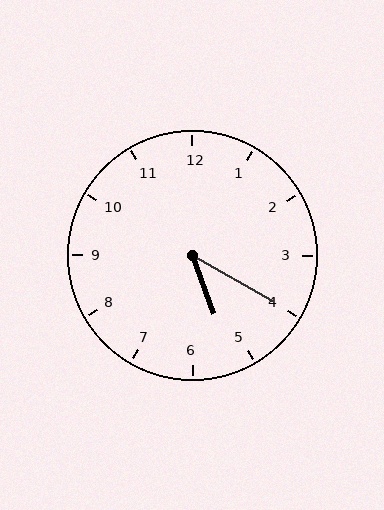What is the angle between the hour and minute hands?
Approximately 40 degrees.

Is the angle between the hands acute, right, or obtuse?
It is acute.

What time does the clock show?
5:20.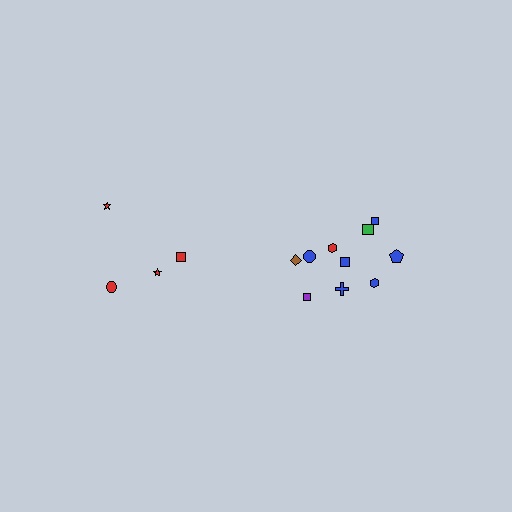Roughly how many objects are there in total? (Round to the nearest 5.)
Roughly 15 objects in total.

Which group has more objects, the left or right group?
The right group.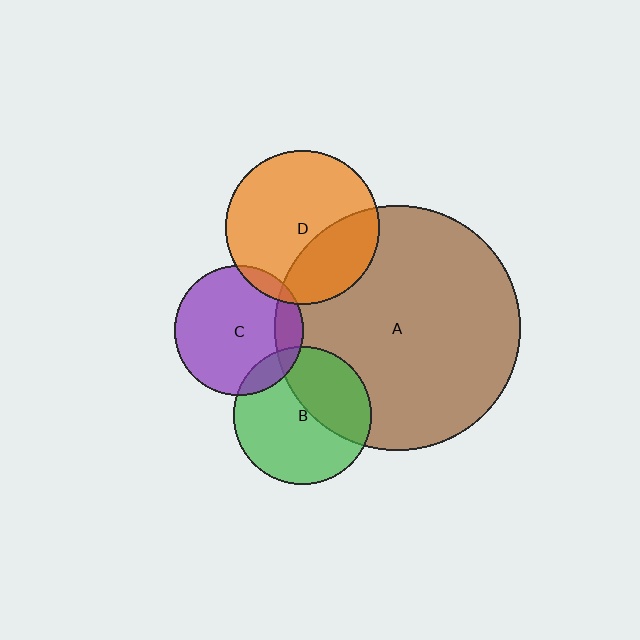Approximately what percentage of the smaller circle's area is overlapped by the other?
Approximately 10%.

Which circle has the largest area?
Circle A (brown).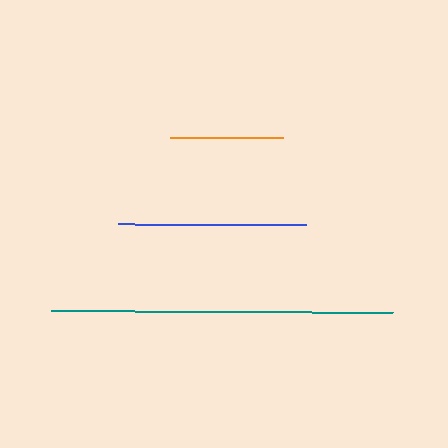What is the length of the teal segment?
The teal segment is approximately 342 pixels long.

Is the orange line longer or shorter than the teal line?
The teal line is longer than the orange line.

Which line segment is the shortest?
The orange line is the shortest at approximately 113 pixels.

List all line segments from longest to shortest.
From longest to shortest: teal, blue, orange.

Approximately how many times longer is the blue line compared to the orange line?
The blue line is approximately 1.7 times the length of the orange line.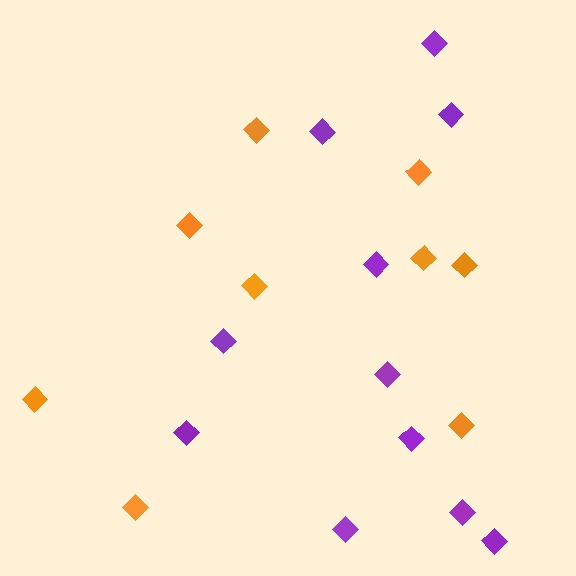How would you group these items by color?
There are 2 groups: one group of purple diamonds (11) and one group of orange diamonds (9).